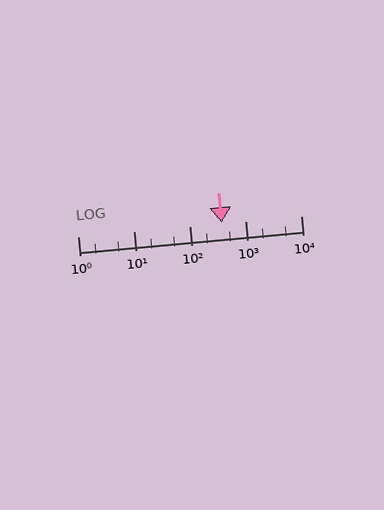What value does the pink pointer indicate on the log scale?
The pointer indicates approximately 380.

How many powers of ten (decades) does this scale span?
The scale spans 4 decades, from 1 to 10000.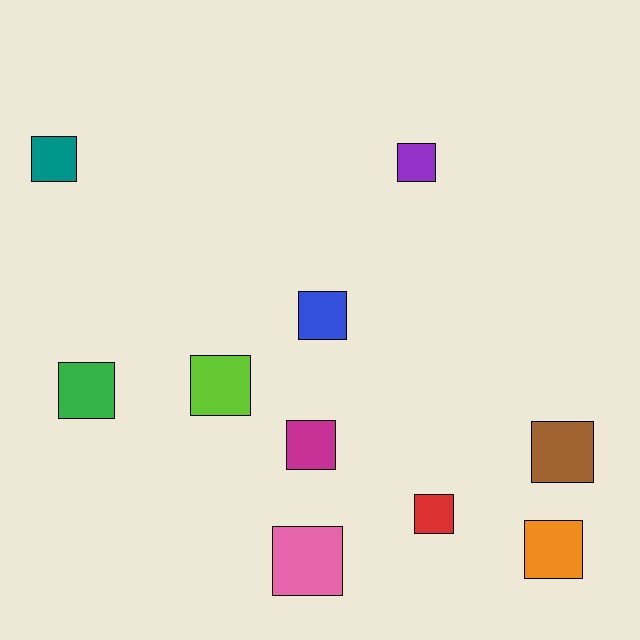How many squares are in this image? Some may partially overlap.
There are 10 squares.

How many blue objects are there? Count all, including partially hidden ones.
There is 1 blue object.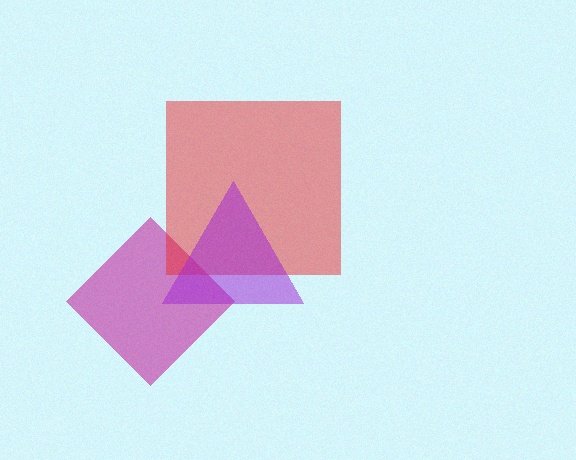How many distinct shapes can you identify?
There are 3 distinct shapes: a magenta diamond, a red square, a purple triangle.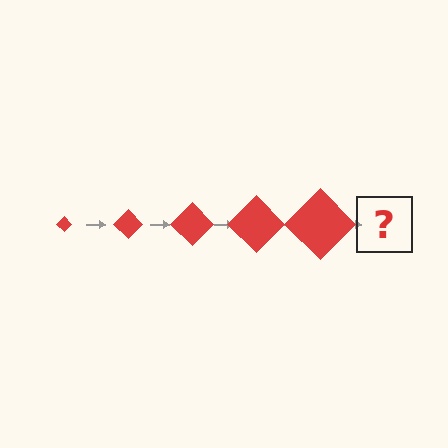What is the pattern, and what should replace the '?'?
The pattern is that the diamond gets progressively larger each step. The '?' should be a red diamond, larger than the previous one.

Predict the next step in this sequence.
The next step is a red diamond, larger than the previous one.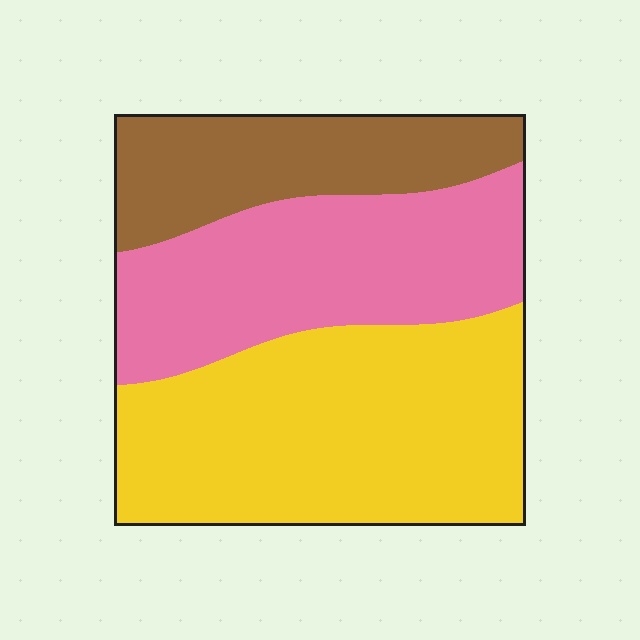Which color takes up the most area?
Yellow, at roughly 45%.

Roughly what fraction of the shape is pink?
Pink covers around 35% of the shape.